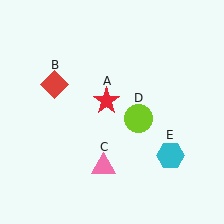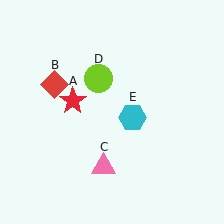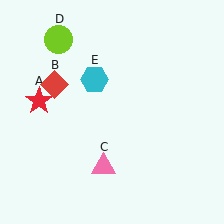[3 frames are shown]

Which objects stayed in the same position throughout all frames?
Red diamond (object B) and pink triangle (object C) remained stationary.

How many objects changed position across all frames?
3 objects changed position: red star (object A), lime circle (object D), cyan hexagon (object E).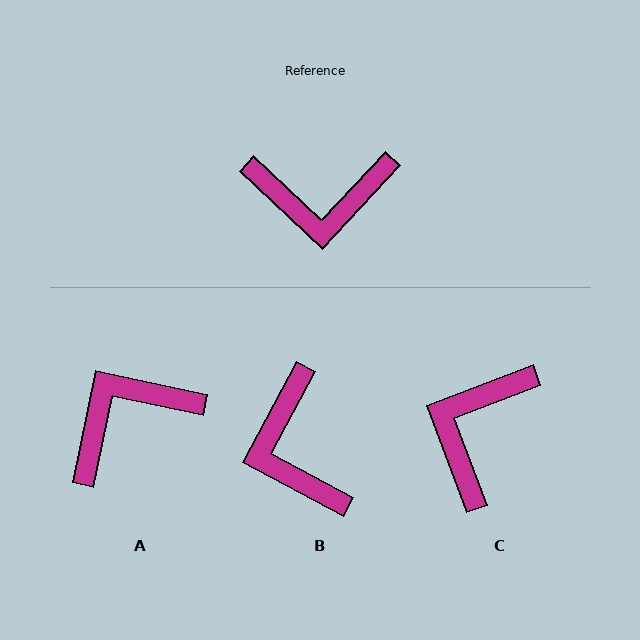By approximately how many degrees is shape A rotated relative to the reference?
Approximately 149 degrees clockwise.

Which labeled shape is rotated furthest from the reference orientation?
A, about 149 degrees away.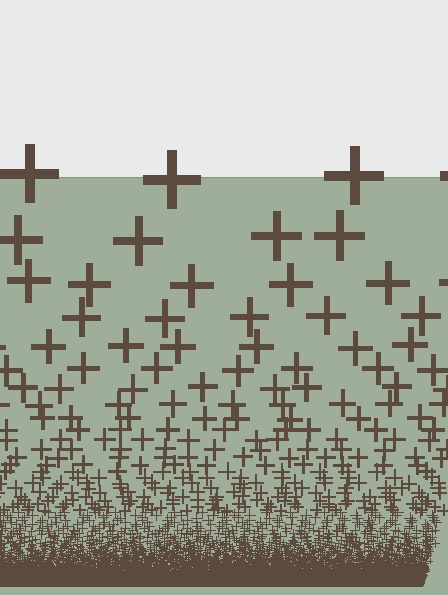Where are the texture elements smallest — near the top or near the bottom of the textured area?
Near the bottom.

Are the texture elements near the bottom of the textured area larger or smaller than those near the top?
Smaller. The gradient is inverted — elements near the bottom are smaller and denser.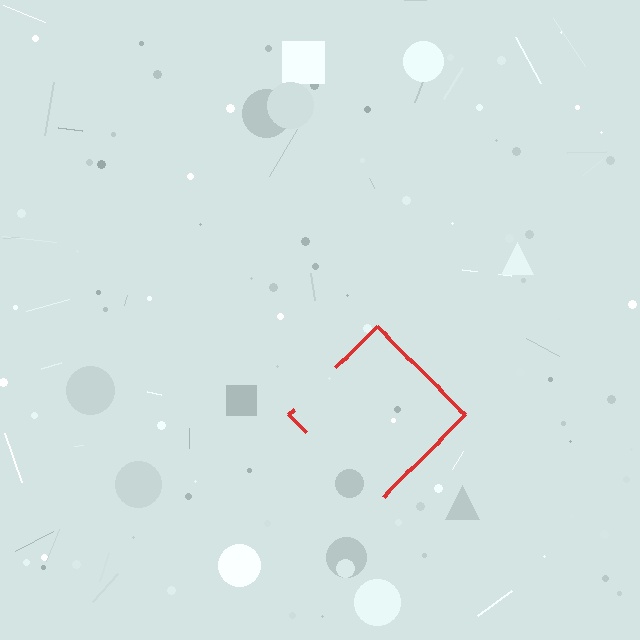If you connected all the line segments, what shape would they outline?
They would outline a diamond.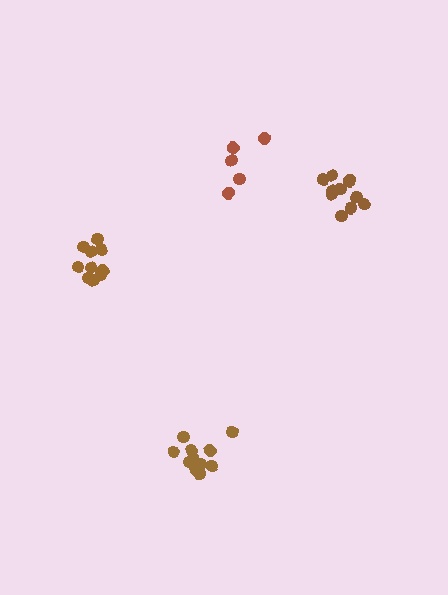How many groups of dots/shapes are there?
There are 4 groups.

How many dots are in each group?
Group 1: 10 dots, Group 2: 5 dots, Group 3: 11 dots, Group 4: 11 dots (37 total).